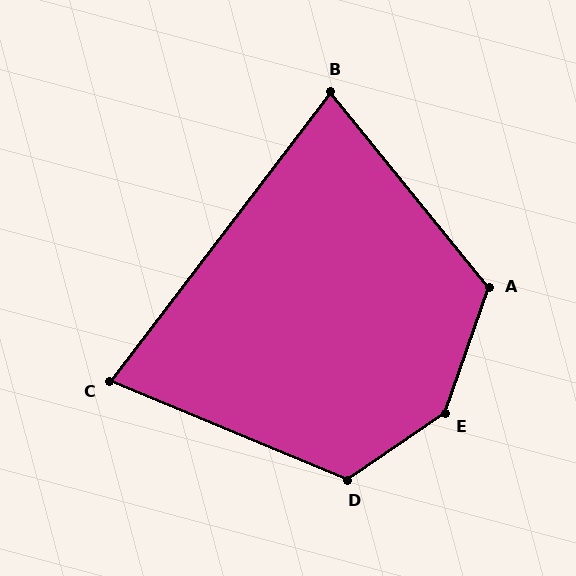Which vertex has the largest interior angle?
E, at approximately 143 degrees.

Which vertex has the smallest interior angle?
C, at approximately 75 degrees.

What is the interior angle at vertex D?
Approximately 123 degrees (obtuse).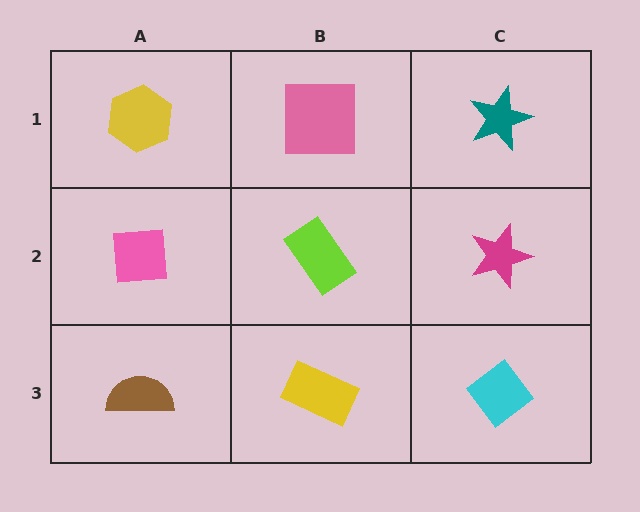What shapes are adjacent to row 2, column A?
A yellow hexagon (row 1, column A), a brown semicircle (row 3, column A), a lime rectangle (row 2, column B).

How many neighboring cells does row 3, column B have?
3.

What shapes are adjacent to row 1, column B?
A lime rectangle (row 2, column B), a yellow hexagon (row 1, column A), a teal star (row 1, column C).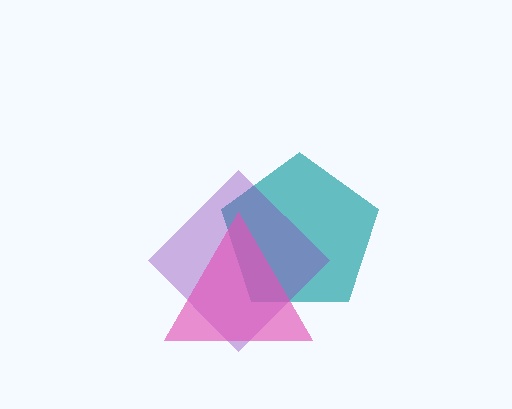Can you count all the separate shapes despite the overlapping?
Yes, there are 3 separate shapes.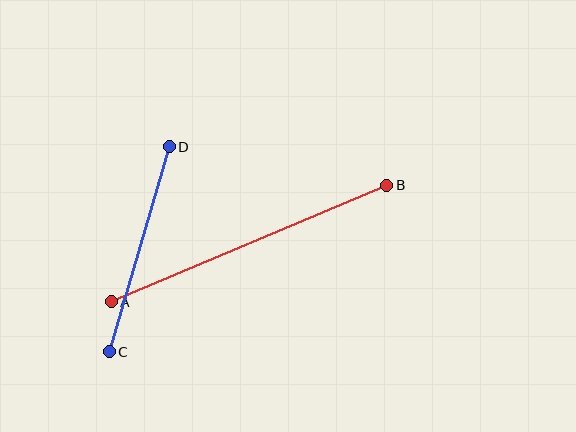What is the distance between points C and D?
The distance is approximately 214 pixels.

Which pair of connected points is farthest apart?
Points A and B are farthest apart.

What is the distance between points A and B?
The distance is approximately 299 pixels.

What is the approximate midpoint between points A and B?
The midpoint is at approximately (249, 244) pixels.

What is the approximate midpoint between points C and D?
The midpoint is at approximately (139, 249) pixels.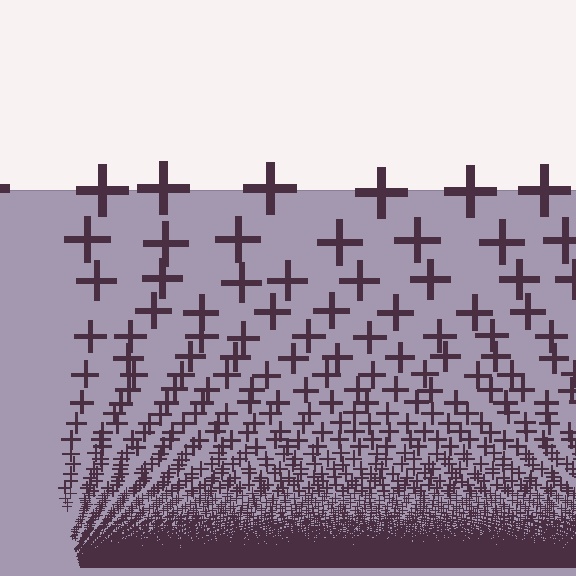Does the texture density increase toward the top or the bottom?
Density increases toward the bottom.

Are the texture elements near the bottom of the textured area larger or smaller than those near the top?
Smaller. The gradient is inverted — elements near the bottom are smaller and denser.